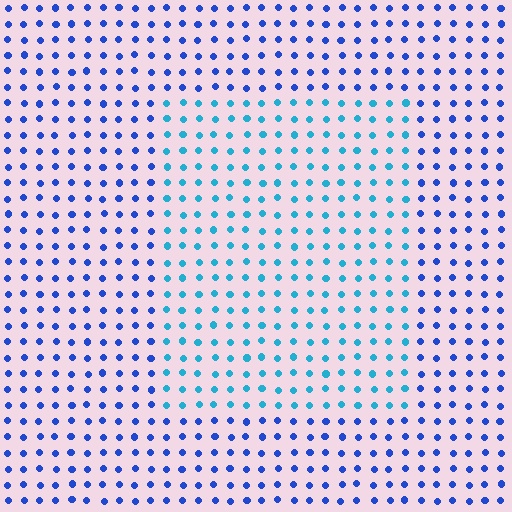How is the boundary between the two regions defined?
The boundary is defined purely by a slight shift in hue (about 36 degrees). Spacing, size, and orientation are identical on both sides.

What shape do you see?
I see a rectangle.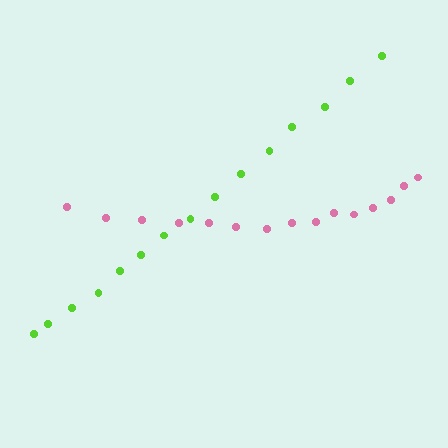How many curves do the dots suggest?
There are 2 distinct paths.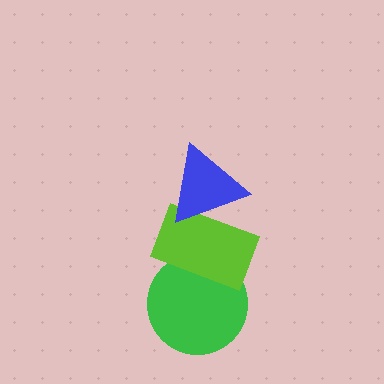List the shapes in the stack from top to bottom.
From top to bottom: the blue triangle, the lime rectangle, the green circle.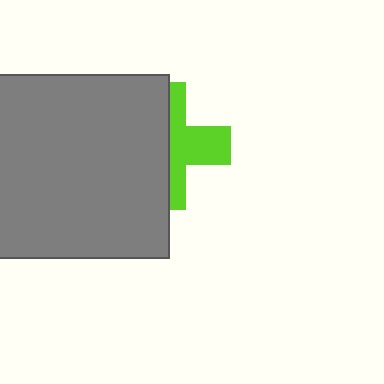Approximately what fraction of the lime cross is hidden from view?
Roughly 54% of the lime cross is hidden behind the gray square.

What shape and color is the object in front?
The object in front is a gray square.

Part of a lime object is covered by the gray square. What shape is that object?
It is a cross.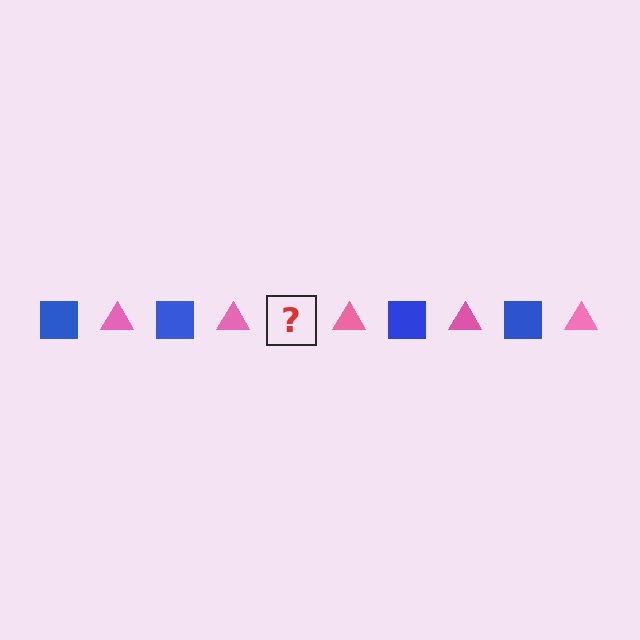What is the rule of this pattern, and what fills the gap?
The rule is that the pattern alternates between blue square and pink triangle. The gap should be filled with a blue square.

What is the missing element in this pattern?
The missing element is a blue square.